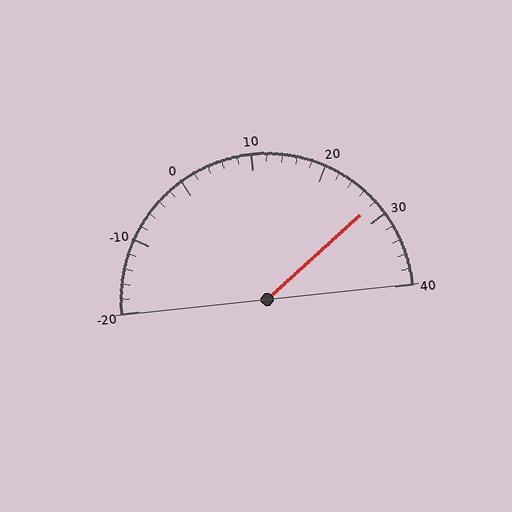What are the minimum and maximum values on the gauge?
The gauge ranges from -20 to 40.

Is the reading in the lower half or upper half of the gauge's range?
The reading is in the upper half of the range (-20 to 40).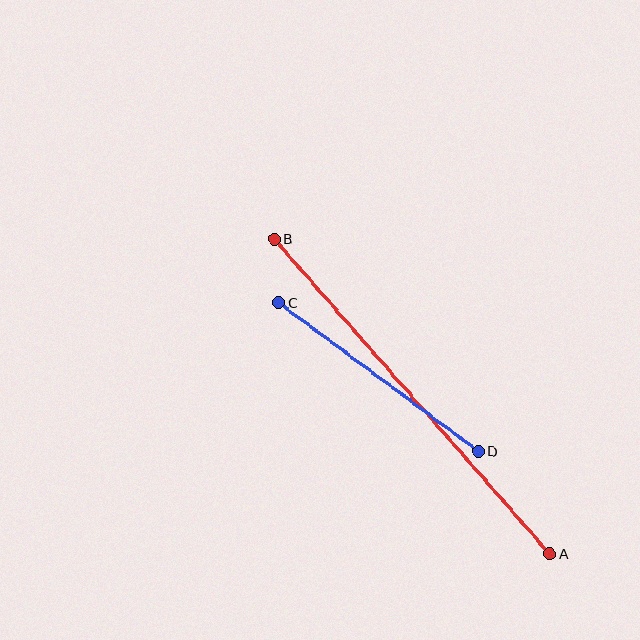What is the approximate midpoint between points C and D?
The midpoint is at approximately (378, 377) pixels.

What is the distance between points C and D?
The distance is approximately 249 pixels.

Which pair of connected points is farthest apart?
Points A and B are farthest apart.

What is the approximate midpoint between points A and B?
The midpoint is at approximately (412, 396) pixels.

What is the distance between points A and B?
The distance is approximately 418 pixels.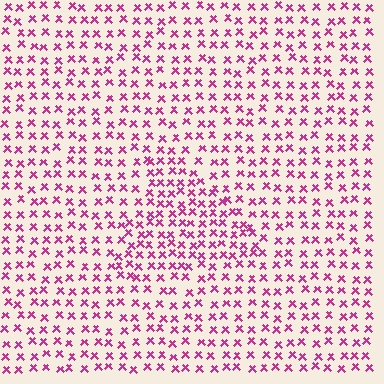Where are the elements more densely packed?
The elements are more densely packed inside the triangle boundary.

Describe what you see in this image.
The image contains small magenta elements arranged at two different densities. A triangle-shaped region is visible where the elements are more densely packed than the surrounding area.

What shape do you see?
I see a triangle.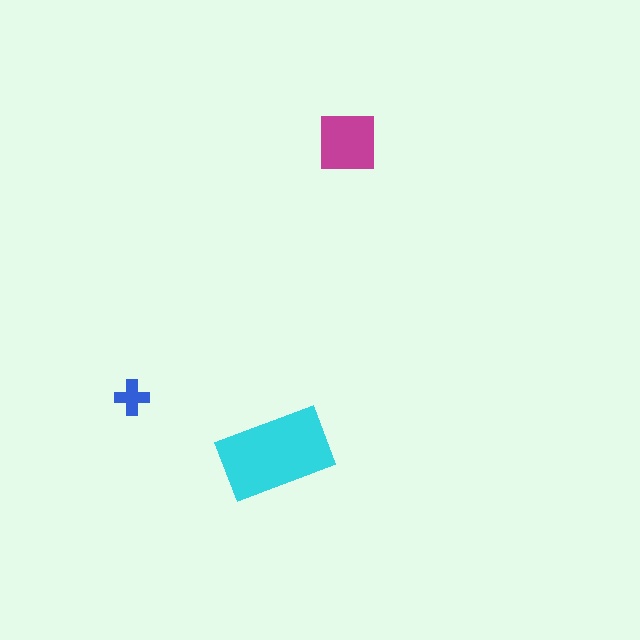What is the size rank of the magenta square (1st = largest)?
2nd.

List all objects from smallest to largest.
The blue cross, the magenta square, the cyan rectangle.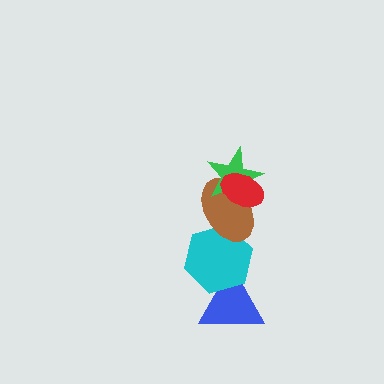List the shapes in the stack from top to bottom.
From top to bottom: the red ellipse, the green star, the brown ellipse, the cyan hexagon, the blue triangle.